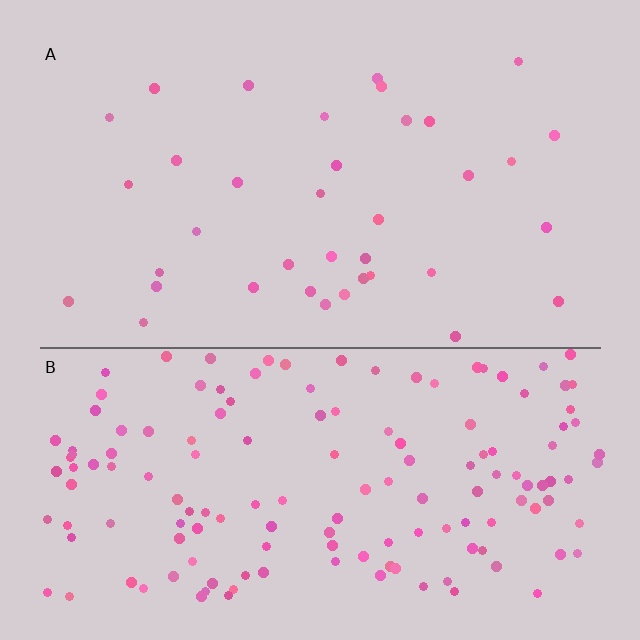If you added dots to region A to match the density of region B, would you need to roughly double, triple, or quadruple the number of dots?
Approximately quadruple.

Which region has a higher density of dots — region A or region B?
B (the bottom).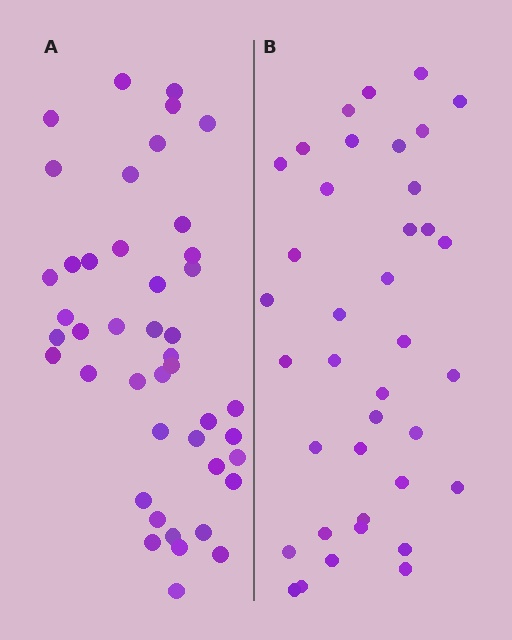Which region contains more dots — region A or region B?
Region A (the left region) has more dots.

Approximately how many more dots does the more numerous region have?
Region A has about 6 more dots than region B.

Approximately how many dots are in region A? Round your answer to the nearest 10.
About 40 dots. (The exact count is 44, which rounds to 40.)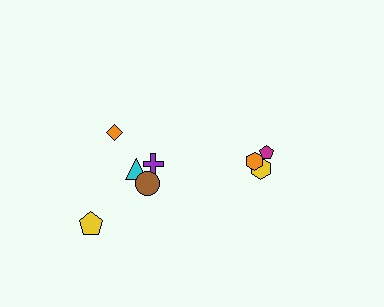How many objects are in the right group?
There are 3 objects.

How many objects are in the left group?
There are 5 objects.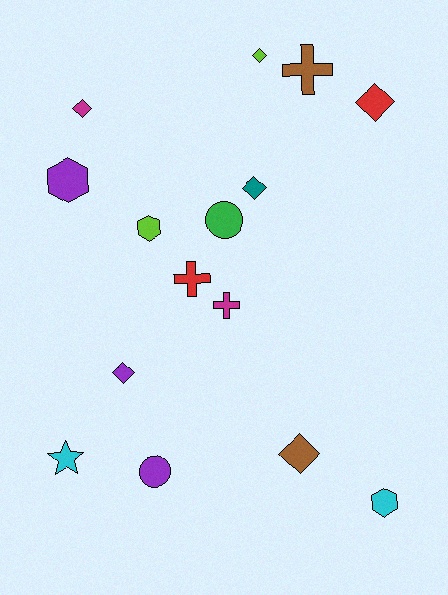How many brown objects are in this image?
There are 2 brown objects.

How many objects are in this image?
There are 15 objects.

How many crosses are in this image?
There are 3 crosses.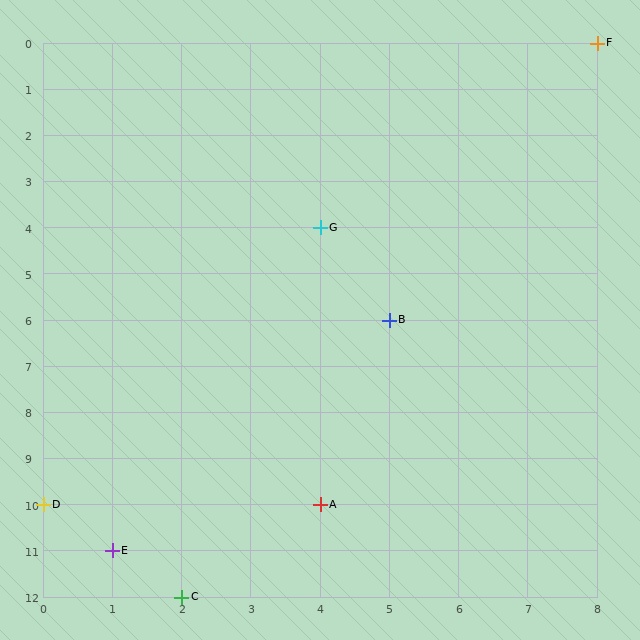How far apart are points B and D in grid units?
Points B and D are 5 columns and 4 rows apart (about 6.4 grid units diagonally).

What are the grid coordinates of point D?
Point D is at grid coordinates (0, 10).